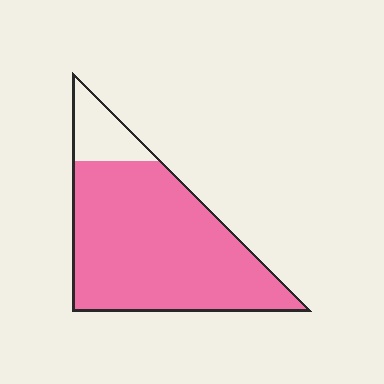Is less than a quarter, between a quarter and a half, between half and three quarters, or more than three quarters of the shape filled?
More than three quarters.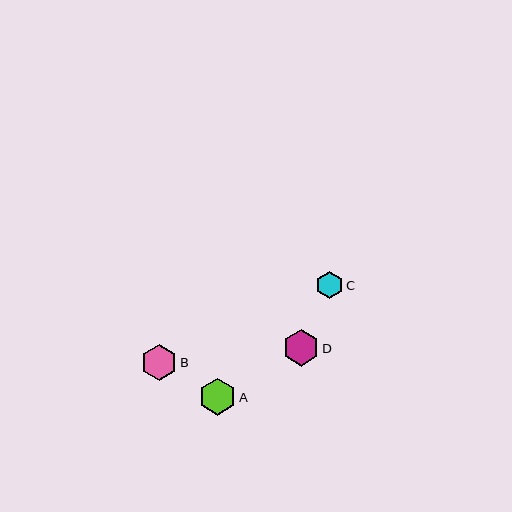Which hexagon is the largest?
Hexagon D is the largest with a size of approximately 36 pixels.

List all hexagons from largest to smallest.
From largest to smallest: D, A, B, C.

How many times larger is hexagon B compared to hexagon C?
Hexagon B is approximately 1.3 times the size of hexagon C.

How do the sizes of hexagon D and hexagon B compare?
Hexagon D and hexagon B are approximately the same size.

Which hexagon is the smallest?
Hexagon C is the smallest with a size of approximately 27 pixels.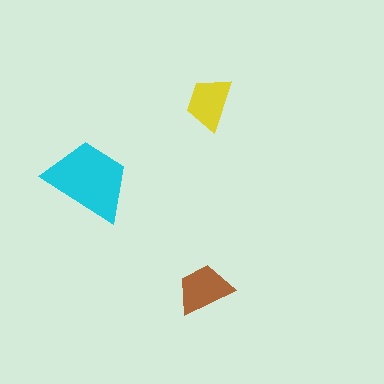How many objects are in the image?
There are 3 objects in the image.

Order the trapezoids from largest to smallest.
the cyan one, the brown one, the yellow one.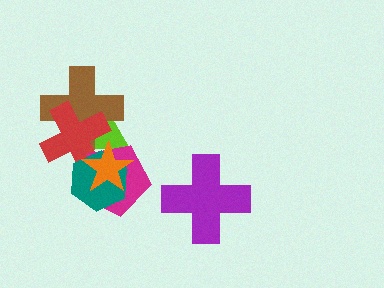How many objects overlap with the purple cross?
0 objects overlap with the purple cross.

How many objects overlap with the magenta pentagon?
4 objects overlap with the magenta pentagon.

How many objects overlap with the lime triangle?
5 objects overlap with the lime triangle.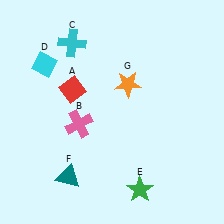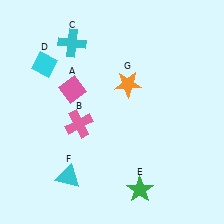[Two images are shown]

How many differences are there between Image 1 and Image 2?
There are 2 differences between the two images.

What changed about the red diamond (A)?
In Image 1, A is red. In Image 2, it changed to pink.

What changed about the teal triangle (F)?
In Image 1, F is teal. In Image 2, it changed to cyan.